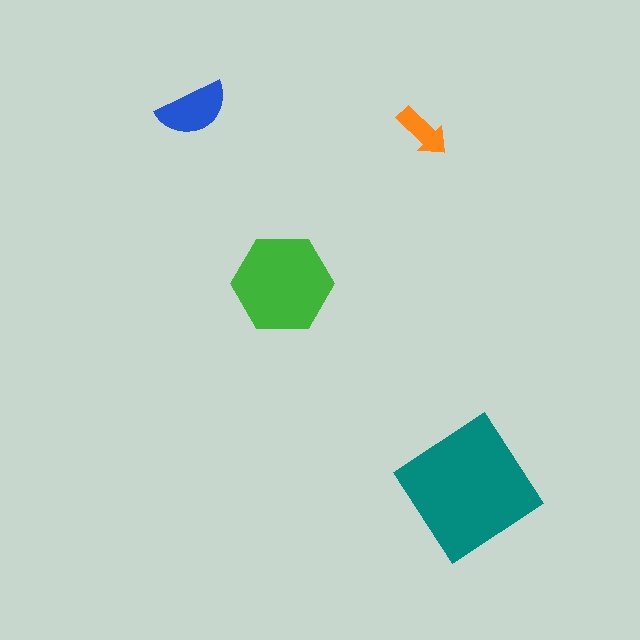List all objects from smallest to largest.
The orange arrow, the blue semicircle, the green hexagon, the teal diamond.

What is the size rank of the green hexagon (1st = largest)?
2nd.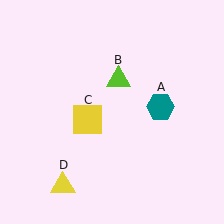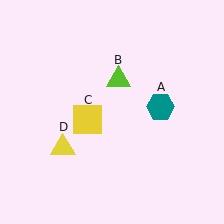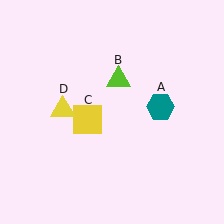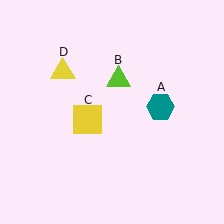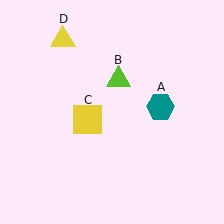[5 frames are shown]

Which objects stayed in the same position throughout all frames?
Teal hexagon (object A) and lime triangle (object B) and yellow square (object C) remained stationary.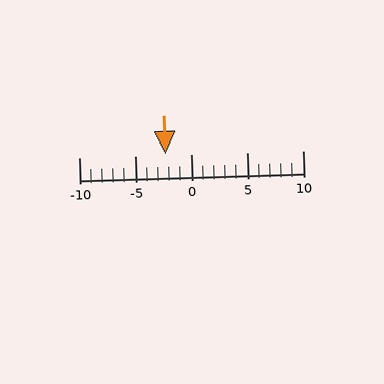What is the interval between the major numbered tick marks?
The major tick marks are spaced 5 units apart.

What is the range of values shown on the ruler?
The ruler shows values from -10 to 10.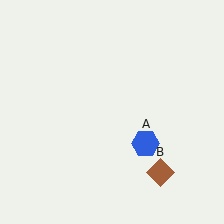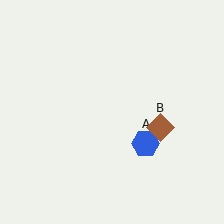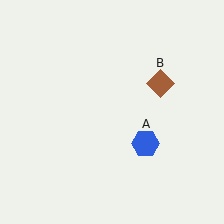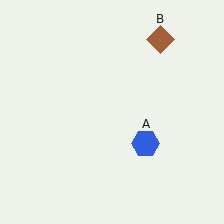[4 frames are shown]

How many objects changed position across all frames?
1 object changed position: brown diamond (object B).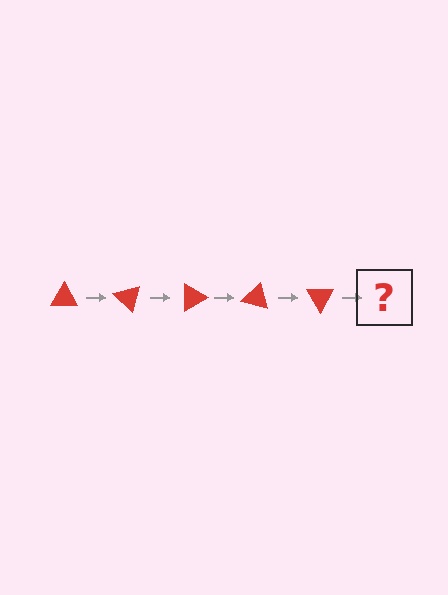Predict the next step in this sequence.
The next step is a red triangle rotated 225 degrees.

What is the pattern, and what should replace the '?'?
The pattern is that the triangle rotates 45 degrees each step. The '?' should be a red triangle rotated 225 degrees.